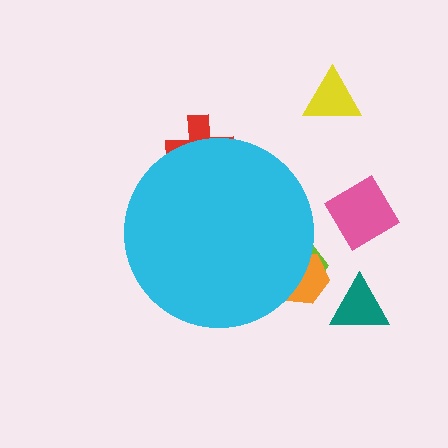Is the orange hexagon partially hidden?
Yes, the orange hexagon is partially hidden behind the cyan circle.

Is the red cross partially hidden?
Yes, the red cross is partially hidden behind the cyan circle.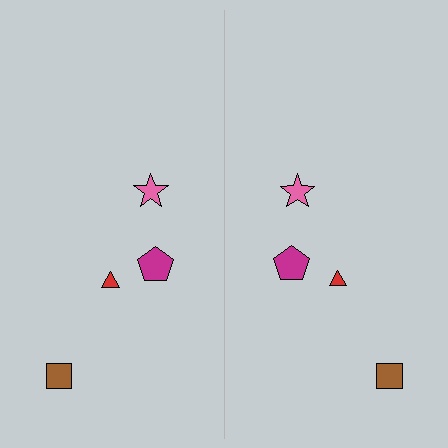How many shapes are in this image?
There are 8 shapes in this image.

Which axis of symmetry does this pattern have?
The pattern has a vertical axis of symmetry running through the center of the image.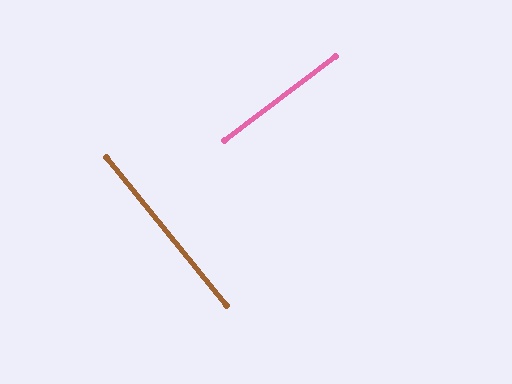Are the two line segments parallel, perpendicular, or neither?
Perpendicular — they meet at approximately 88°.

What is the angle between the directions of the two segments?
Approximately 88 degrees.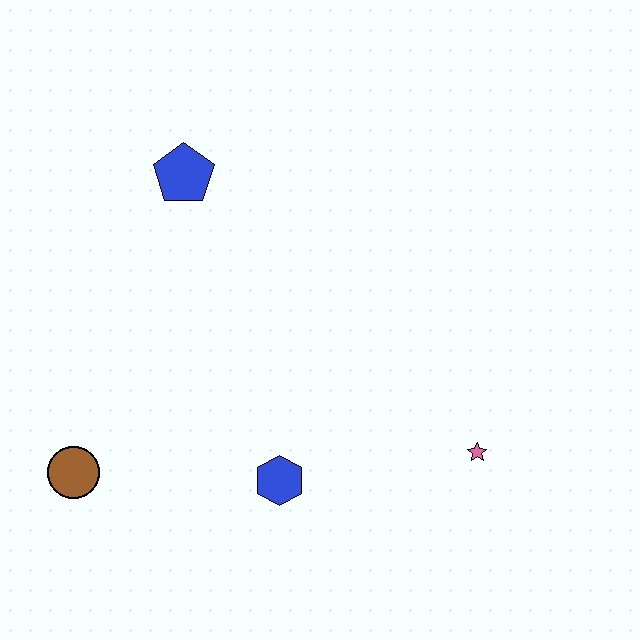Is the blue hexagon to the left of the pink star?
Yes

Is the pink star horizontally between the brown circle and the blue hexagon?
No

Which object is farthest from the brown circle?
The pink star is farthest from the brown circle.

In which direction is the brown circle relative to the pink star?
The brown circle is to the left of the pink star.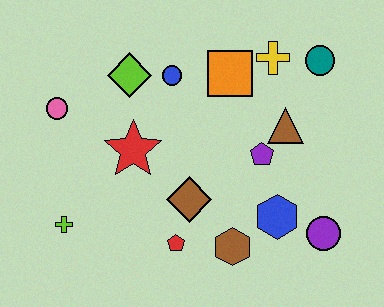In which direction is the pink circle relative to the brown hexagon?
The pink circle is to the left of the brown hexagon.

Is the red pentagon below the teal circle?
Yes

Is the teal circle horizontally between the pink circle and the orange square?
No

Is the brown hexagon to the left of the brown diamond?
No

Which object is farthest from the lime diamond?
The purple circle is farthest from the lime diamond.